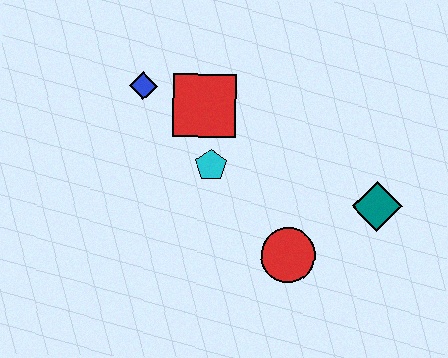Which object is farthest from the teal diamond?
The blue diamond is farthest from the teal diamond.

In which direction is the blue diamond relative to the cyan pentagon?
The blue diamond is above the cyan pentagon.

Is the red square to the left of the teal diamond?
Yes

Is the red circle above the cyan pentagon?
No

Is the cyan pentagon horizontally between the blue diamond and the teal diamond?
Yes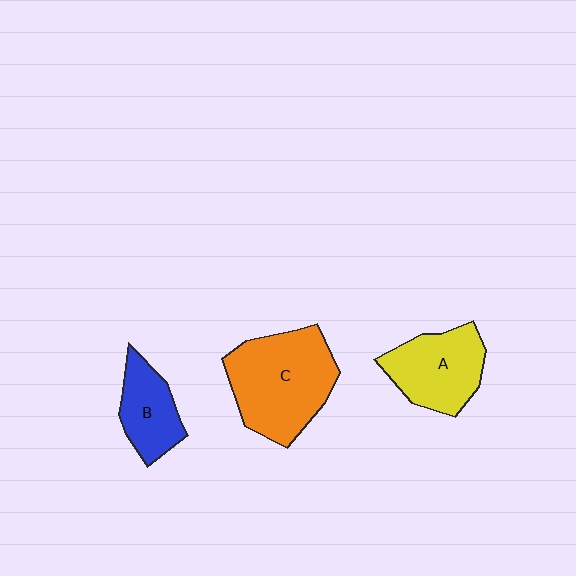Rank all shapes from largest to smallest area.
From largest to smallest: C (orange), A (yellow), B (blue).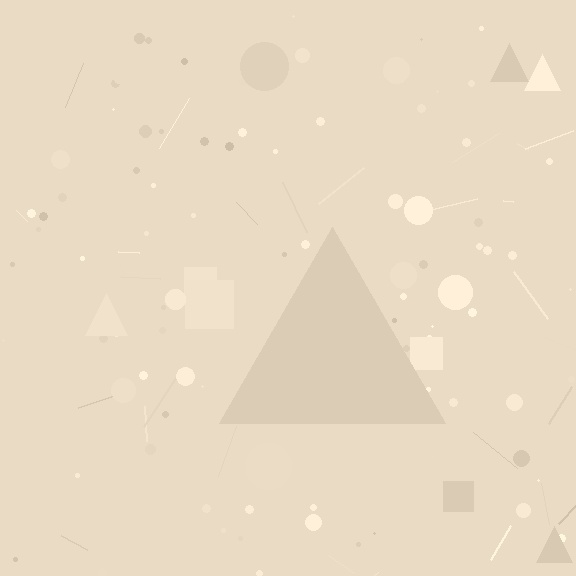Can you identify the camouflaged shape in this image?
The camouflaged shape is a triangle.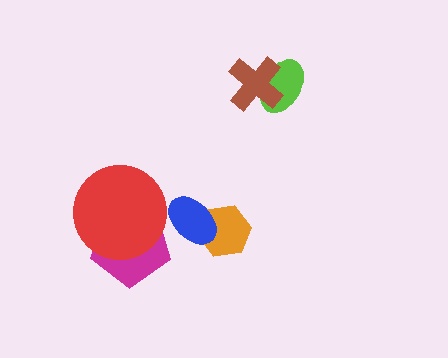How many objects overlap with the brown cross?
1 object overlaps with the brown cross.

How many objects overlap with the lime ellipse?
1 object overlaps with the lime ellipse.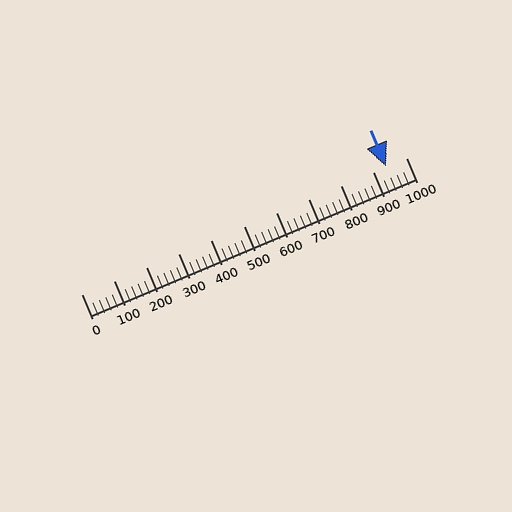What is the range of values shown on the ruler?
The ruler shows values from 0 to 1000.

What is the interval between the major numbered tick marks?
The major tick marks are spaced 100 units apart.